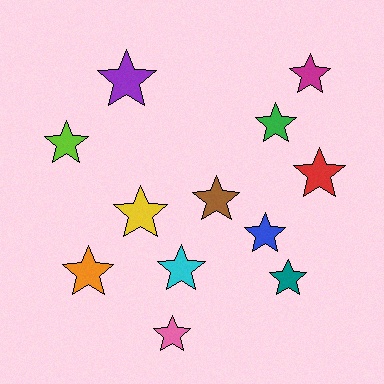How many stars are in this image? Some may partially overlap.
There are 12 stars.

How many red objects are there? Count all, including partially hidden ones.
There is 1 red object.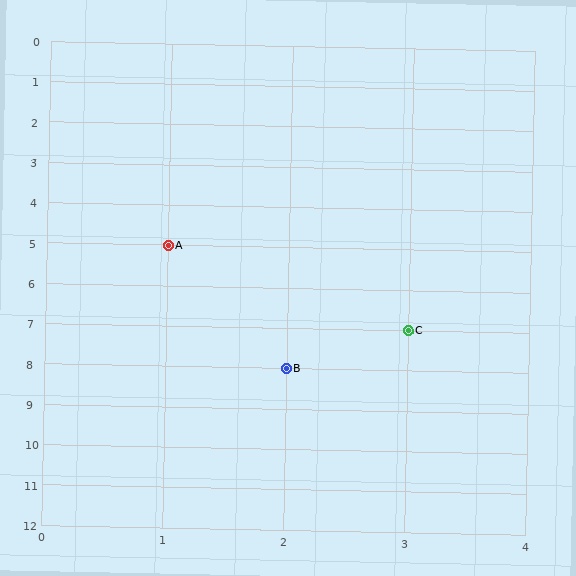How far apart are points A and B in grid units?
Points A and B are 1 column and 3 rows apart (about 3.2 grid units diagonally).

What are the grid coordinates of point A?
Point A is at grid coordinates (1, 5).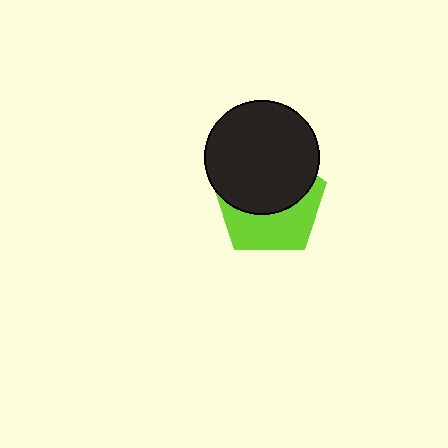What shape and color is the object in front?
The object in front is a black circle.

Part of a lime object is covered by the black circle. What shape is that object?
It is a pentagon.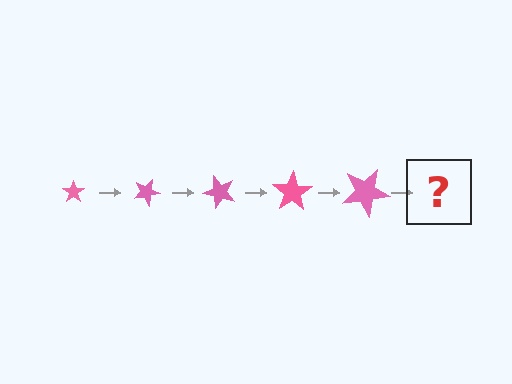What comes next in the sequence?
The next element should be a star, larger than the previous one and rotated 125 degrees from the start.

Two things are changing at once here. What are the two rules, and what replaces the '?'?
The two rules are that the star grows larger each step and it rotates 25 degrees each step. The '?' should be a star, larger than the previous one and rotated 125 degrees from the start.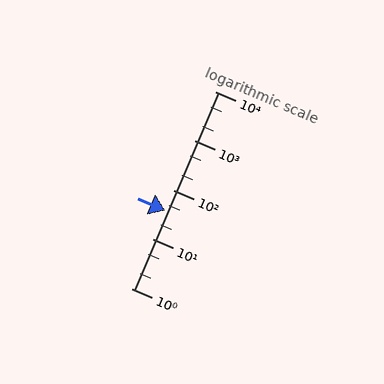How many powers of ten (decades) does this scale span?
The scale spans 4 decades, from 1 to 10000.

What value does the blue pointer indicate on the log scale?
The pointer indicates approximately 38.